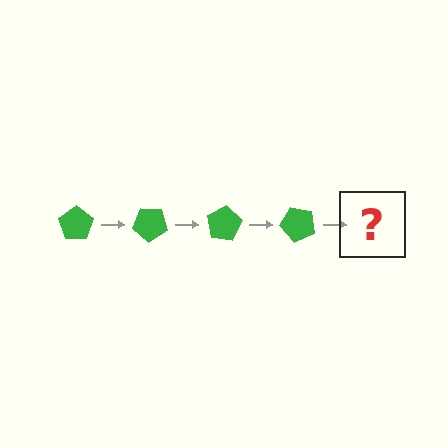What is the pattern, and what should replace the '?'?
The pattern is that the pentagon rotates 40 degrees each step. The '?' should be a green pentagon rotated 160 degrees.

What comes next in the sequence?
The next element should be a green pentagon rotated 160 degrees.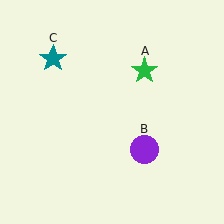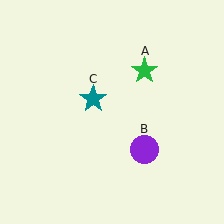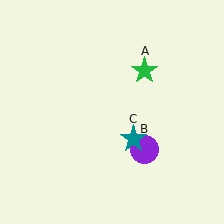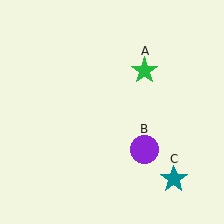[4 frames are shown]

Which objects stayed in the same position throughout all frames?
Green star (object A) and purple circle (object B) remained stationary.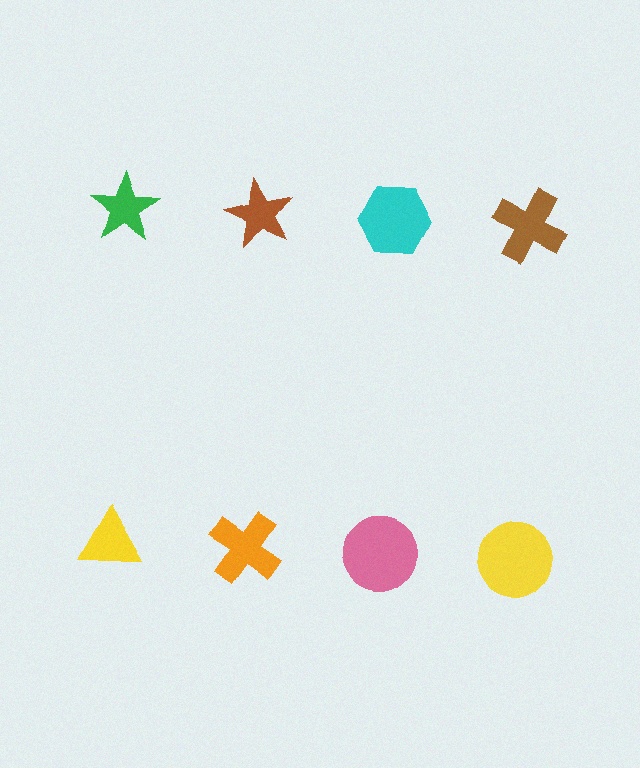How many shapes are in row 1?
4 shapes.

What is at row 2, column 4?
A yellow circle.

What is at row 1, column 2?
A brown star.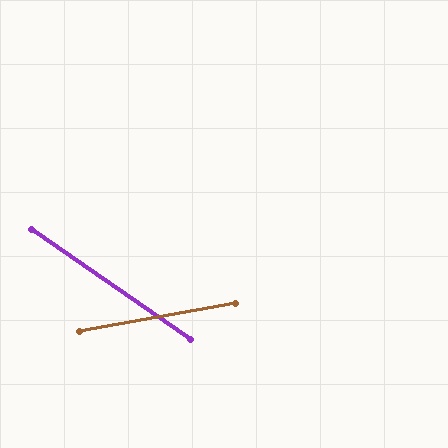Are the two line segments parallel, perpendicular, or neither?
Neither parallel nor perpendicular — they differ by about 45°.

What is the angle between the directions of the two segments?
Approximately 45 degrees.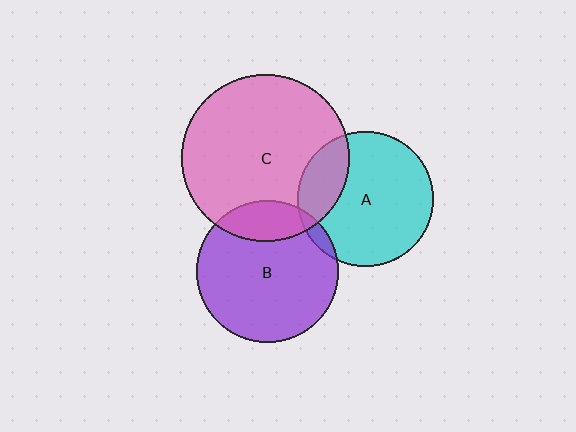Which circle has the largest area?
Circle C (pink).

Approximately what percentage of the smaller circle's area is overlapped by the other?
Approximately 20%.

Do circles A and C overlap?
Yes.